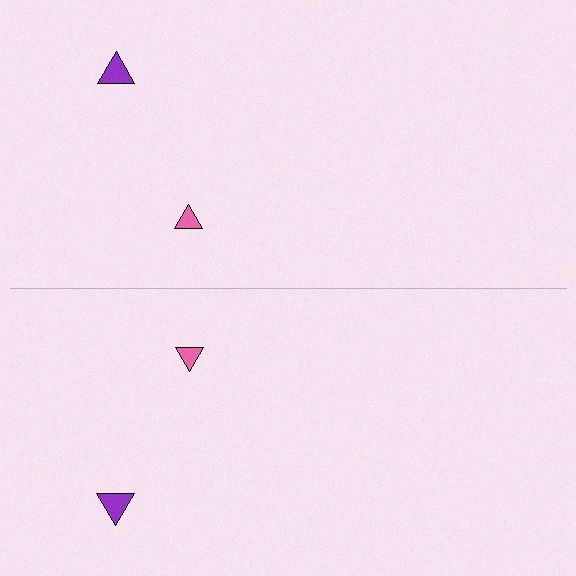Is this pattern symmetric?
Yes, this pattern has bilateral (reflection) symmetry.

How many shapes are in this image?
There are 4 shapes in this image.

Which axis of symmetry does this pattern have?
The pattern has a horizontal axis of symmetry running through the center of the image.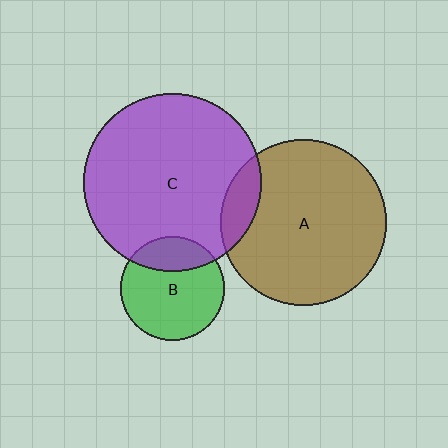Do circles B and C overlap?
Yes.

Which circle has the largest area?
Circle C (purple).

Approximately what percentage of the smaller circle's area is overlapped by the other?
Approximately 25%.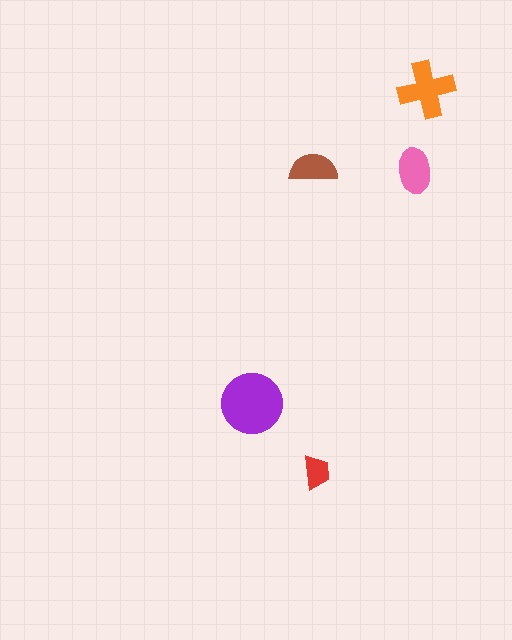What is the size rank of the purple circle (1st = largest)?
1st.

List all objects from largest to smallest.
The purple circle, the orange cross, the pink ellipse, the brown semicircle, the red trapezoid.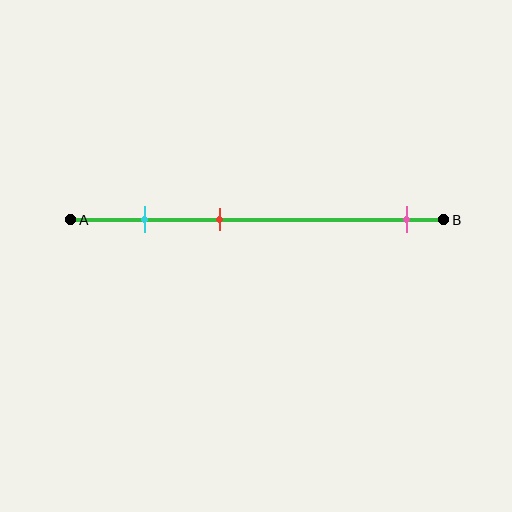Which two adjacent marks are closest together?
The cyan and red marks are the closest adjacent pair.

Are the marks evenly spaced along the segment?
No, the marks are not evenly spaced.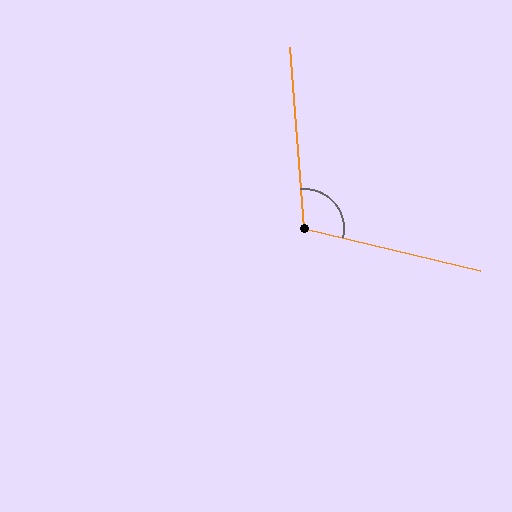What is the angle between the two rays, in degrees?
Approximately 108 degrees.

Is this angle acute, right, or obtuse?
It is obtuse.